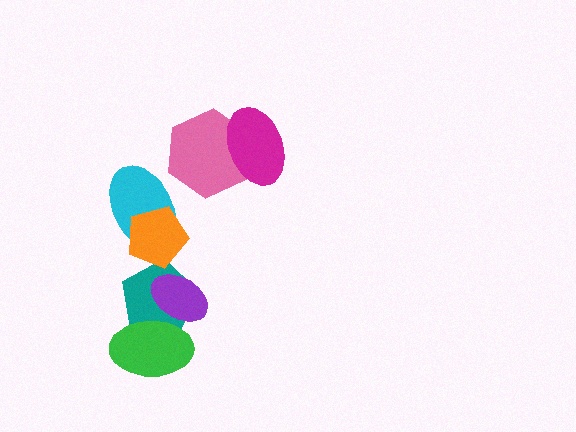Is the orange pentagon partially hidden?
No, no other shape covers it.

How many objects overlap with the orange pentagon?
2 objects overlap with the orange pentagon.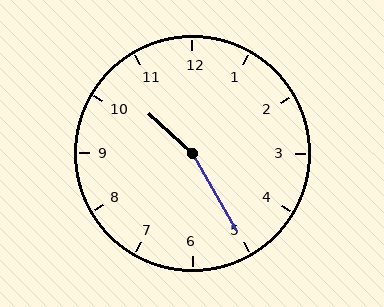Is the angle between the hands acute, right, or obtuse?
It is obtuse.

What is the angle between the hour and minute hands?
Approximately 162 degrees.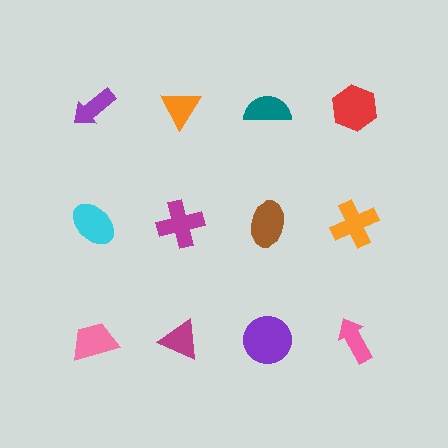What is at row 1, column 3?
A teal semicircle.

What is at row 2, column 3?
A brown ellipse.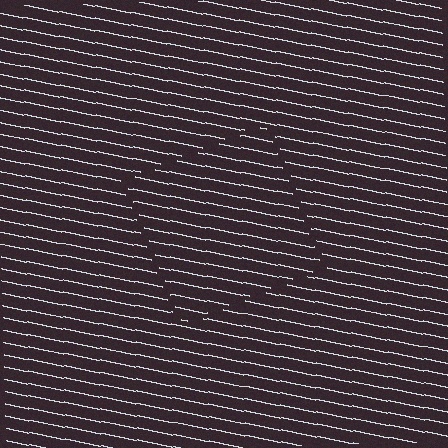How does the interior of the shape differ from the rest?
The interior of the shape contains the same grating, shifted by half a period — the contour is defined by the phase discontinuity where line-ends from the inner and outer gratings abut.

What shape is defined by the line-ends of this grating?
An illusory square. The interior of the shape contains the same grating, shifted by half a period — the contour is defined by the phase discontinuity where line-ends from the inner and outer gratings abut.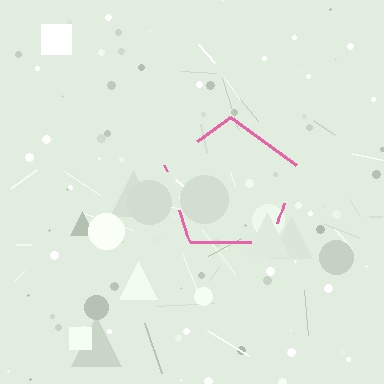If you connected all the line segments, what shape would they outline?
They would outline a pentagon.